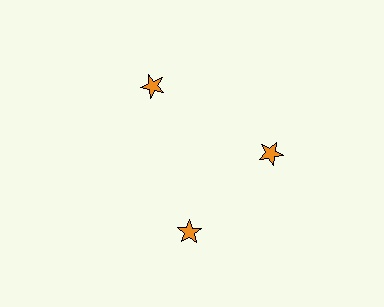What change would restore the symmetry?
The symmetry would be restored by rotating it back into even spacing with its neighbors so that all 3 stars sit at equal angles and equal distance from the center.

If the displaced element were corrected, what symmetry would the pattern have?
It would have 3-fold rotational symmetry — the pattern would map onto itself every 120 degrees.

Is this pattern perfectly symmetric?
No. The 3 orange stars are arranged in a ring, but one element near the 7 o'clock position is rotated out of alignment along the ring, breaking the 3-fold rotational symmetry.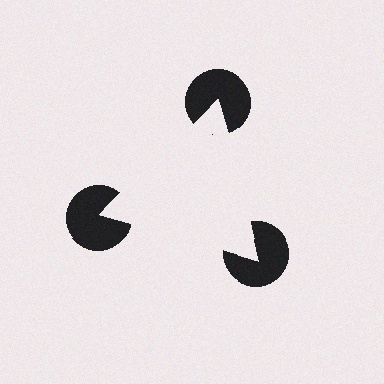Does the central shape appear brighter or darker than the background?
It typically appears slightly brighter than the background, even though no actual brightness change is drawn.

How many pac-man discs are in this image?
There are 3 — one at each vertex of the illusory triangle.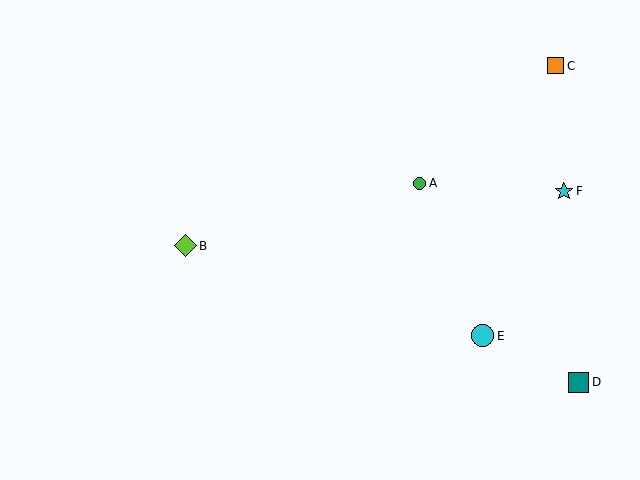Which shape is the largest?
The cyan circle (labeled E) is the largest.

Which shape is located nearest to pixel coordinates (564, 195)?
The cyan star (labeled F) at (564, 191) is nearest to that location.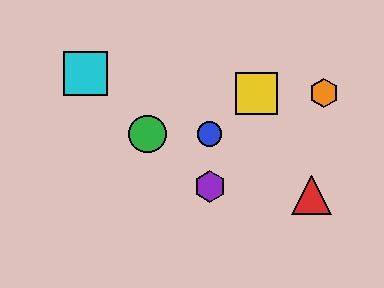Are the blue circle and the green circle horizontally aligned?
Yes, both are at y≈134.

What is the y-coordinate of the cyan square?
The cyan square is at y≈74.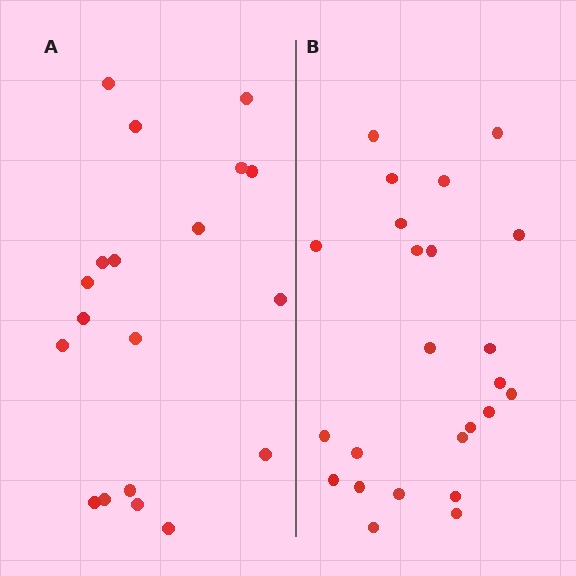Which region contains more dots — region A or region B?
Region B (the right region) has more dots.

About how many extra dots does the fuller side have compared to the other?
Region B has about 5 more dots than region A.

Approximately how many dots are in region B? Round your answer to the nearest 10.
About 20 dots. (The exact count is 24, which rounds to 20.)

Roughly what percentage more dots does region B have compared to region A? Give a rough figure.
About 25% more.